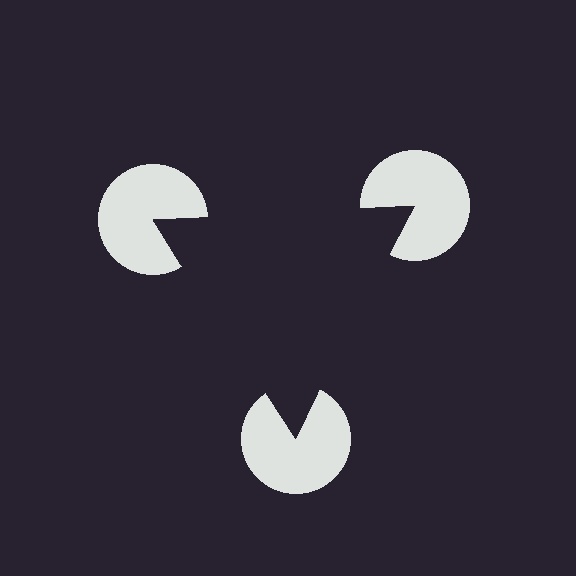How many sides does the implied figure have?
3 sides.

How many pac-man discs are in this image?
There are 3 — one at each vertex of the illusory triangle.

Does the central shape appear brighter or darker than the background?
It typically appears slightly darker than the background, even though no actual brightness change is drawn.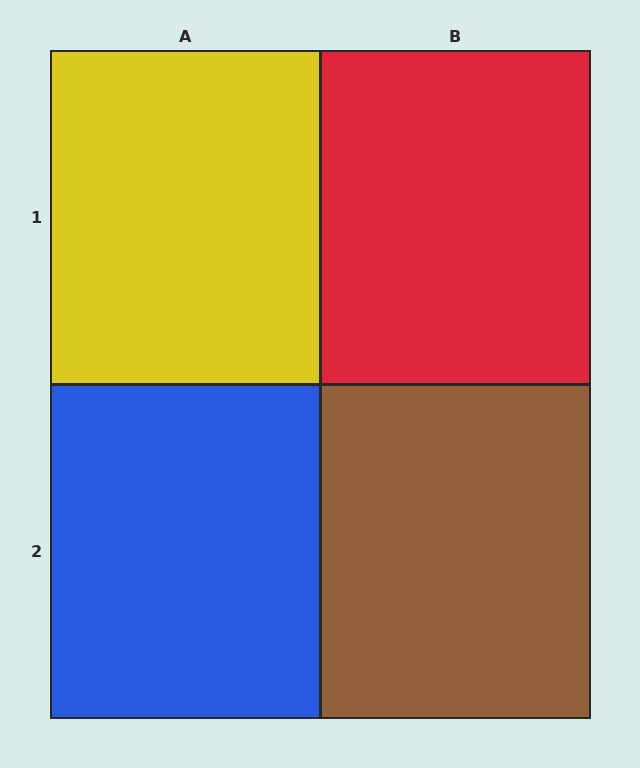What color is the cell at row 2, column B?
Brown.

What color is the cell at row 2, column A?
Blue.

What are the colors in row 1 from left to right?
Yellow, red.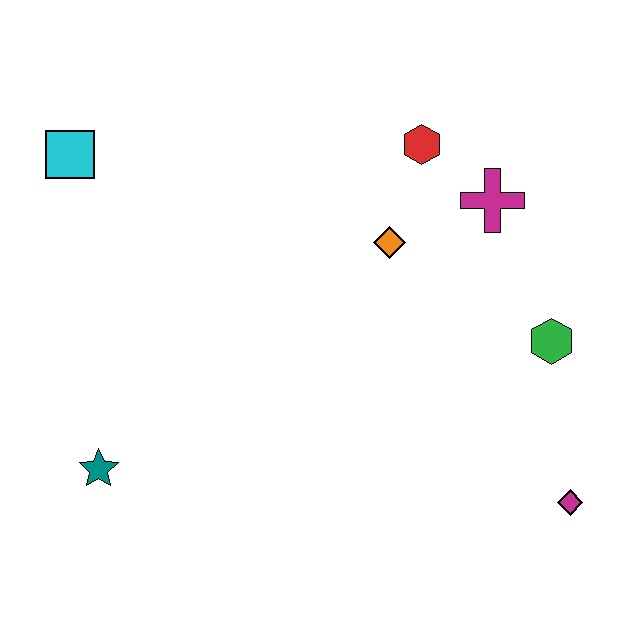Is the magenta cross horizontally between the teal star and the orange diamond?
No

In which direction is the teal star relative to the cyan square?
The teal star is below the cyan square.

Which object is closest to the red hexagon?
The magenta cross is closest to the red hexagon.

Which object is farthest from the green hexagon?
The cyan square is farthest from the green hexagon.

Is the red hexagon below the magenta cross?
No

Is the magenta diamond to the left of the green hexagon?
No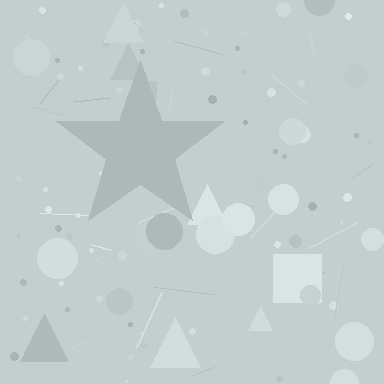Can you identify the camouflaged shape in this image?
The camouflaged shape is a star.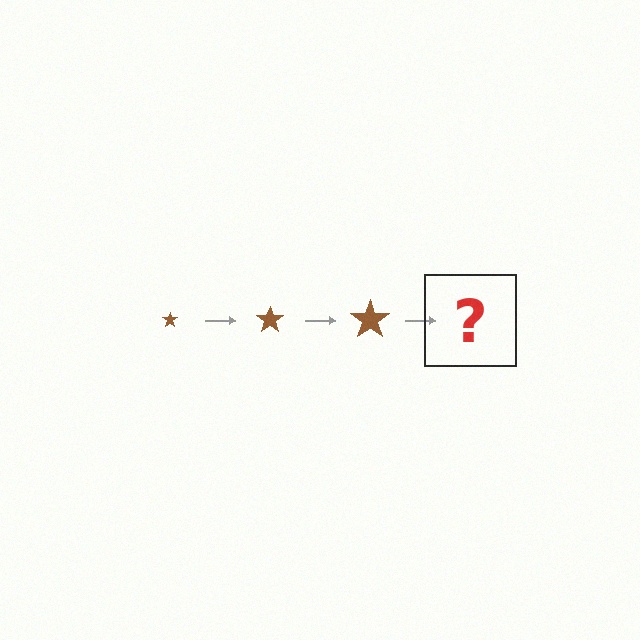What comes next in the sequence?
The next element should be a brown star, larger than the previous one.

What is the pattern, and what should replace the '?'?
The pattern is that the star gets progressively larger each step. The '?' should be a brown star, larger than the previous one.